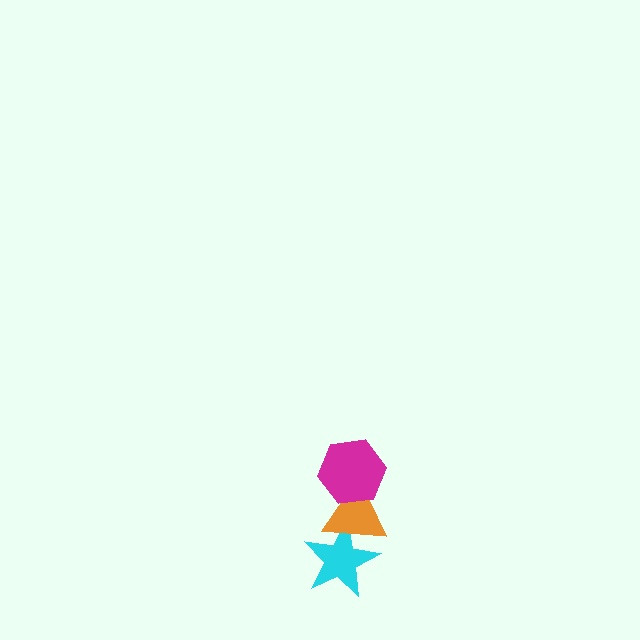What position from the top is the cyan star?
The cyan star is 3rd from the top.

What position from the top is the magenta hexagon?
The magenta hexagon is 1st from the top.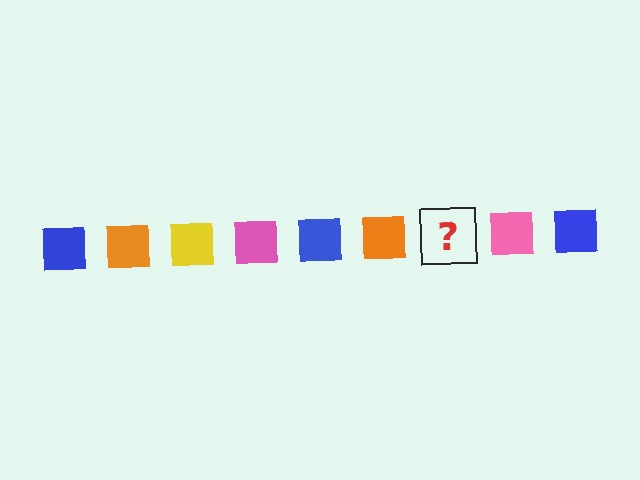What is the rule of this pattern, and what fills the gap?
The rule is that the pattern cycles through blue, orange, yellow, pink squares. The gap should be filled with a yellow square.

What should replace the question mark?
The question mark should be replaced with a yellow square.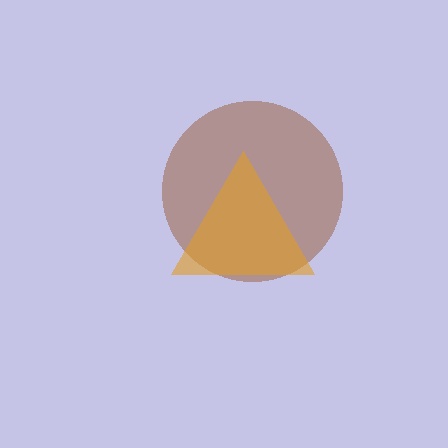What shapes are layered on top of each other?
The layered shapes are: a brown circle, an orange triangle.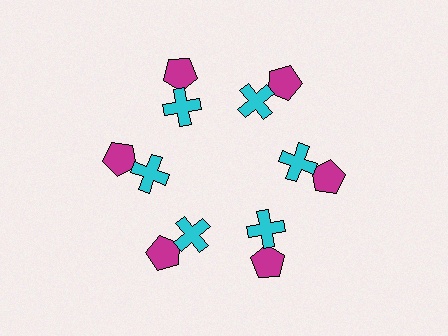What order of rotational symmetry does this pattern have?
This pattern has 6-fold rotational symmetry.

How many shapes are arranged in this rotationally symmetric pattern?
There are 12 shapes, arranged in 6 groups of 2.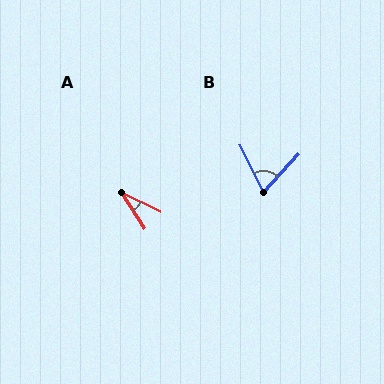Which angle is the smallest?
A, at approximately 31 degrees.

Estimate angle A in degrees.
Approximately 31 degrees.